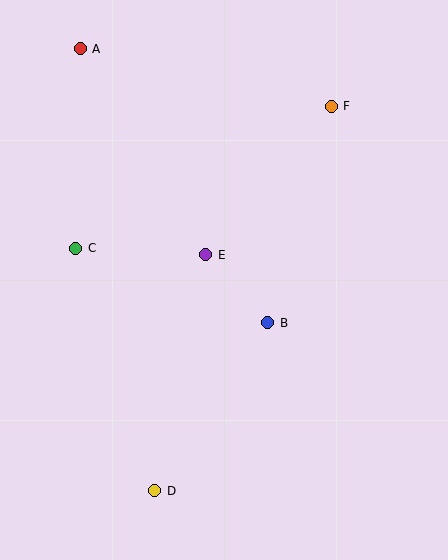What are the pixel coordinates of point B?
Point B is at (268, 323).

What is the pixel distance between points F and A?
The distance between F and A is 258 pixels.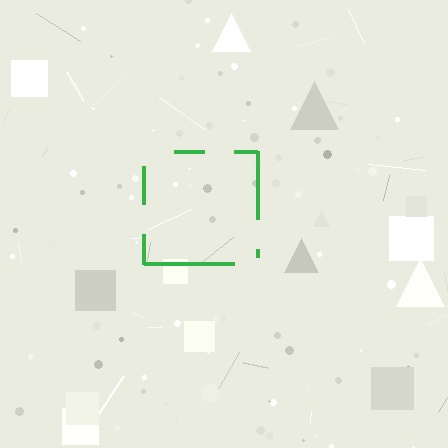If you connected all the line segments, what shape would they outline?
They would outline a square.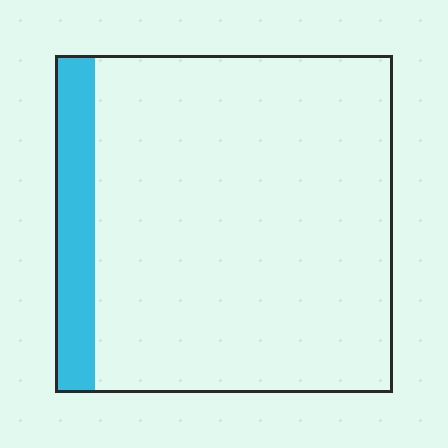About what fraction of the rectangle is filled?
About one eighth (1/8).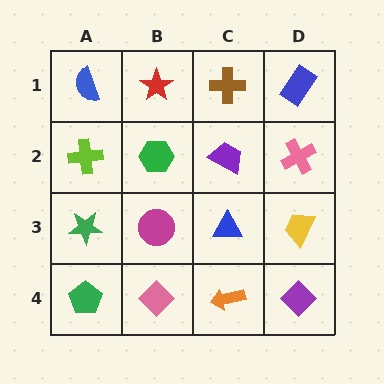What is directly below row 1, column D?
A pink cross.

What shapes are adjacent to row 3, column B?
A green hexagon (row 2, column B), a pink diamond (row 4, column B), a green star (row 3, column A), a blue triangle (row 3, column C).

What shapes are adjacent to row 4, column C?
A blue triangle (row 3, column C), a pink diamond (row 4, column B), a purple diamond (row 4, column D).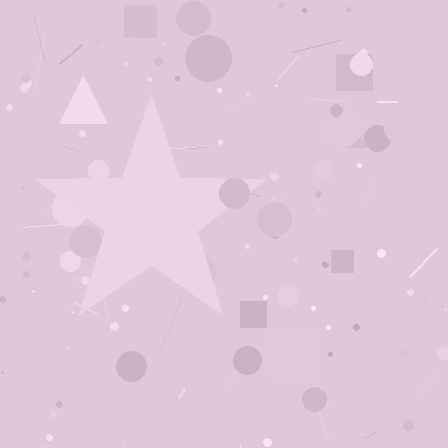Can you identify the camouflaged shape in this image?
The camouflaged shape is a star.